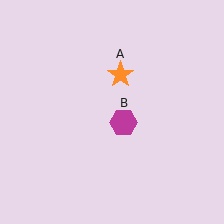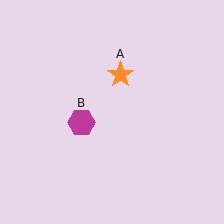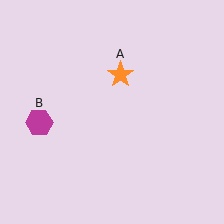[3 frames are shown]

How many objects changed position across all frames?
1 object changed position: magenta hexagon (object B).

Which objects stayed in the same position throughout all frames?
Orange star (object A) remained stationary.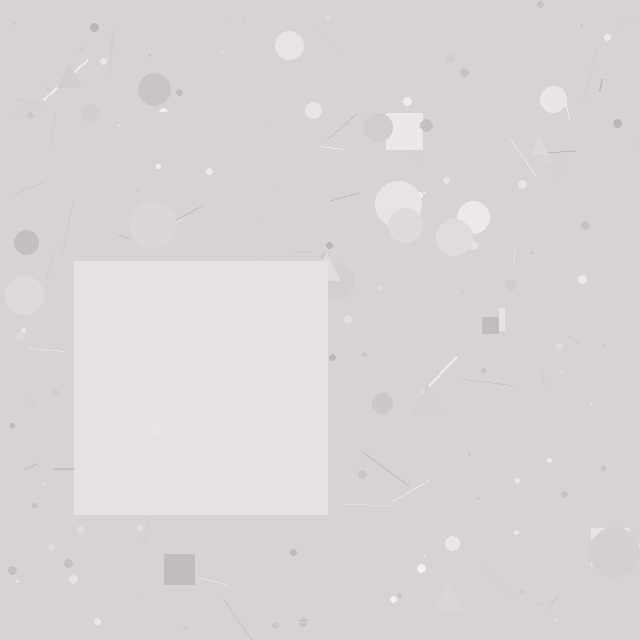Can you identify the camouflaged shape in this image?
The camouflaged shape is a square.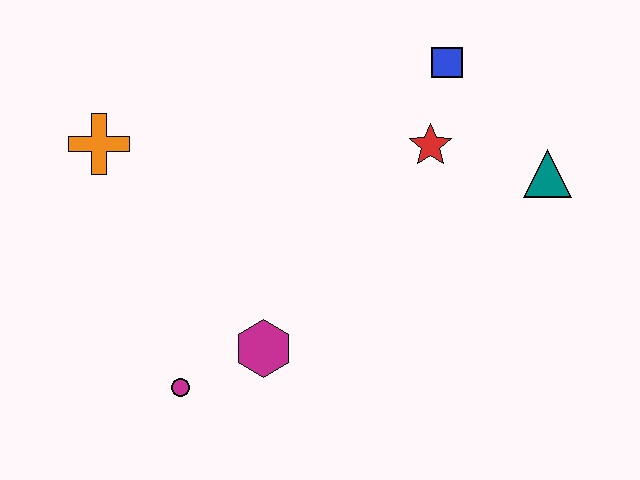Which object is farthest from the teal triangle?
The orange cross is farthest from the teal triangle.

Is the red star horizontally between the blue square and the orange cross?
Yes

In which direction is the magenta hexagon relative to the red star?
The magenta hexagon is below the red star.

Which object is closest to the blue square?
The red star is closest to the blue square.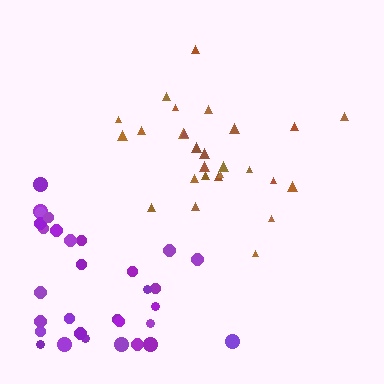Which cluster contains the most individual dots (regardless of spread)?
Purple (32).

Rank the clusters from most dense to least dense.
brown, purple.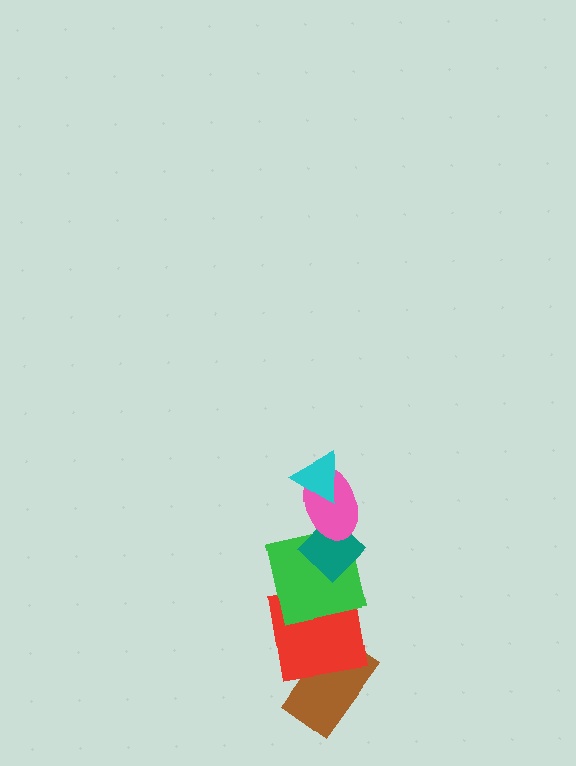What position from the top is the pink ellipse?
The pink ellipse is 2nd from the top.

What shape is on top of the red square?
The green square is on top of the red square.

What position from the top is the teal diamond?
The teal diamond is 3rd from the top.